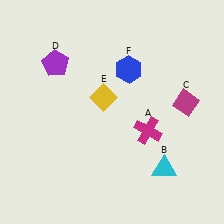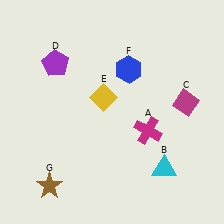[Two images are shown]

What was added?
A brown star (G) was added in Image 2.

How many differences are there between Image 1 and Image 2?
There is 1 difference between the two images.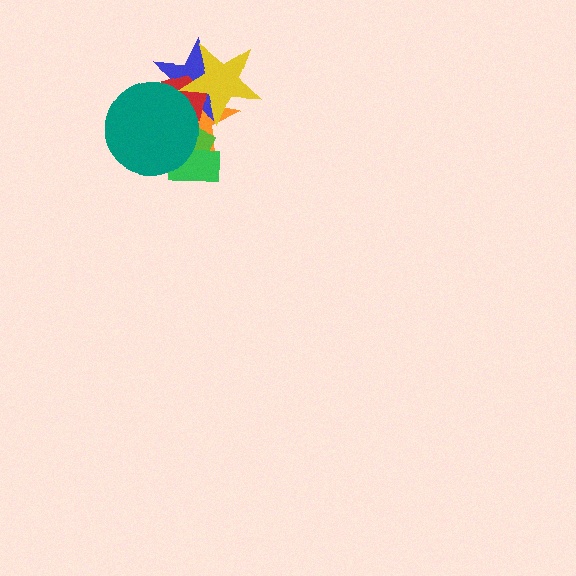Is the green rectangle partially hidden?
Yes, it is partially covered by another shape.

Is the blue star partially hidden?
Yes, it is partially covered by another shape.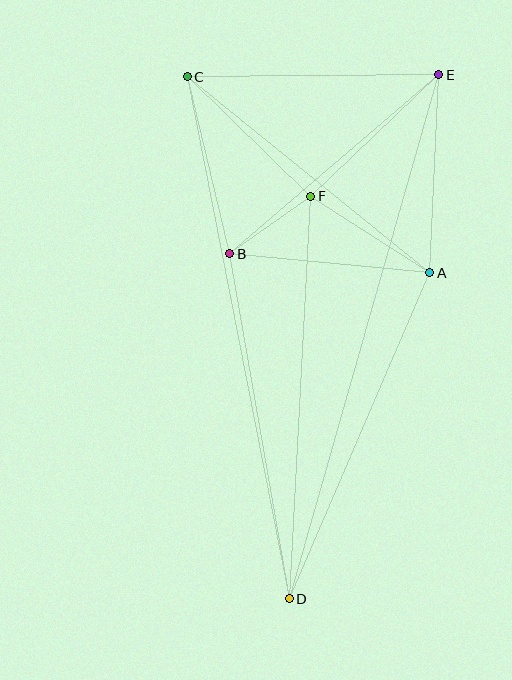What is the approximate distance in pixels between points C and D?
The distance between C and D is approximately 532 pixels.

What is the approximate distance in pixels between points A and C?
The distance between A and C is approximately 312 pixels.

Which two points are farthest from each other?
Points D and E are farthest from each other.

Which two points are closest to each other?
Points B and F are closest to each other.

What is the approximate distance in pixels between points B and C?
The distance between B and C is approximately 182 pixels.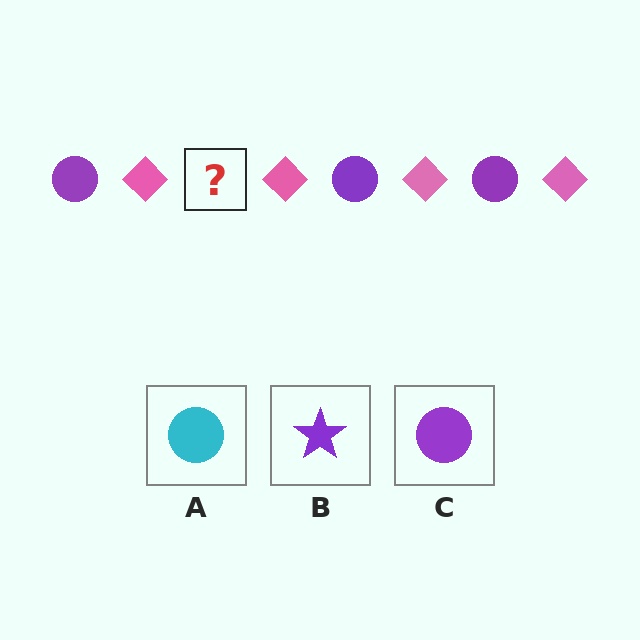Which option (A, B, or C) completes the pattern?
C.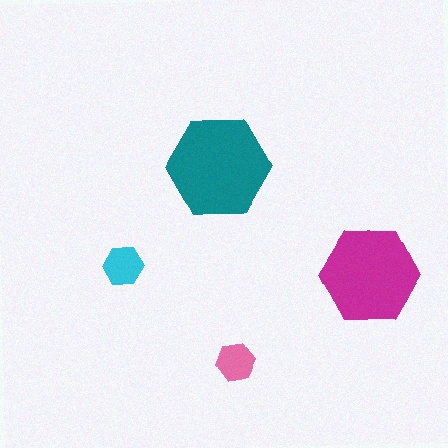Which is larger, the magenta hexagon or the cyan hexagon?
The magenta one.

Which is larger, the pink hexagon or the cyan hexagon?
The cyan one.